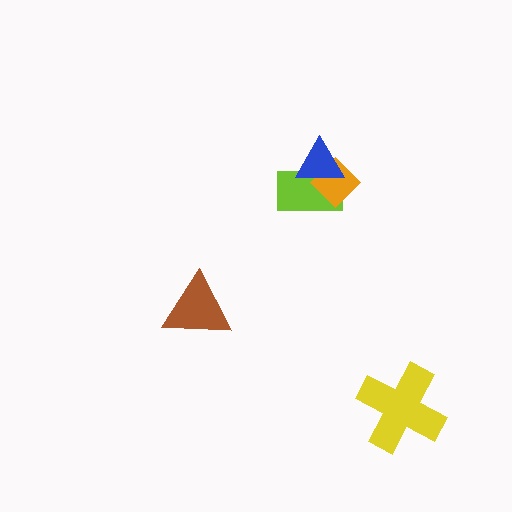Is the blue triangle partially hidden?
No, no other shape covers it.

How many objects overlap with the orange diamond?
2 objects overlap with the orange diamond.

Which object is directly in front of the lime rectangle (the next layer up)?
The orange diamond is directly in front of the lime rectangle.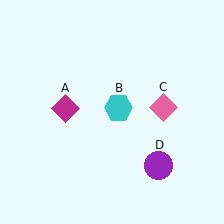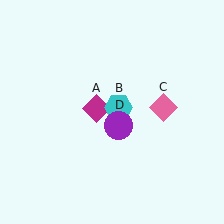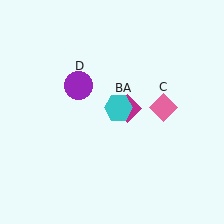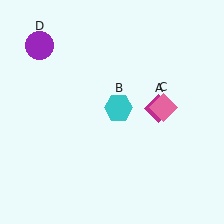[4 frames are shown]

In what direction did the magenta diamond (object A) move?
The magenta diamond (object A) moved right.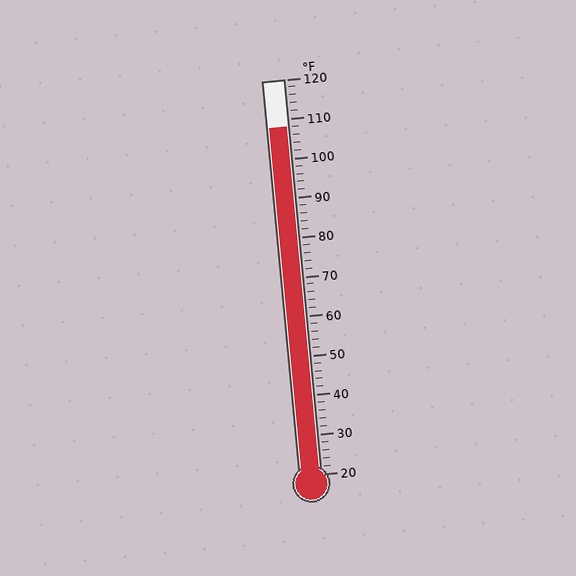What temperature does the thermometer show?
The thermometer shows approximately 108°F.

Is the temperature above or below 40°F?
The temperature is above 40°F.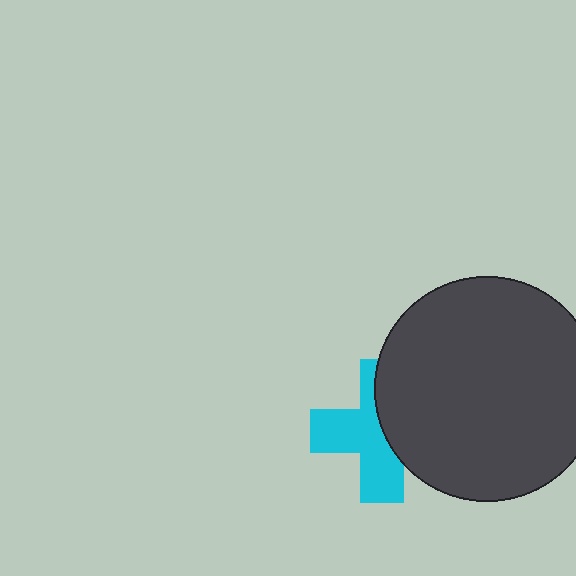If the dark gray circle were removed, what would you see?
You would see the complete cyan cross.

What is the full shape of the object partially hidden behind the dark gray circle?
The partially hidden object is a cyan cross.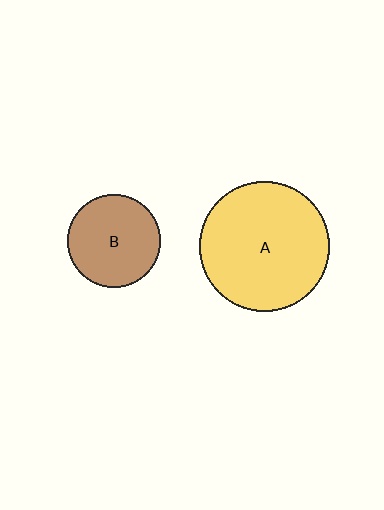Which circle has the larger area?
Circle A (yellow).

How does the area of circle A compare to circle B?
Approximately 2.0 times.